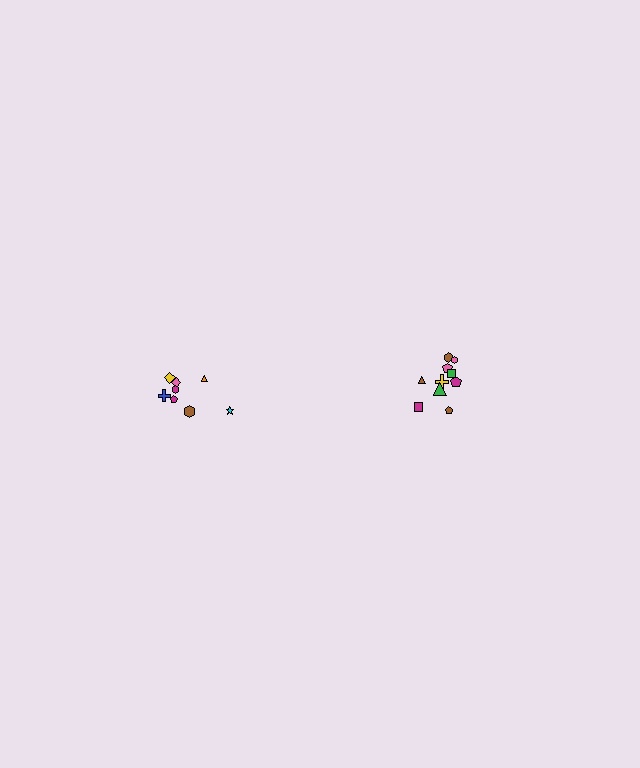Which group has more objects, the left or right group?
The right group.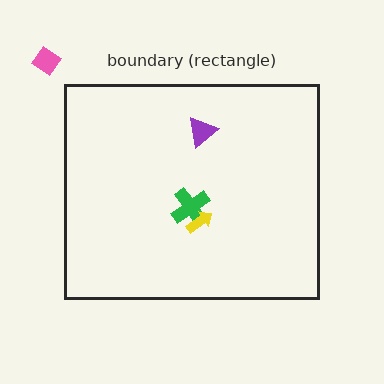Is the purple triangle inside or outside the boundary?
Inside.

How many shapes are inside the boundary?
3 inside, 1 outside.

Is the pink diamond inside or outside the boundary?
Outside.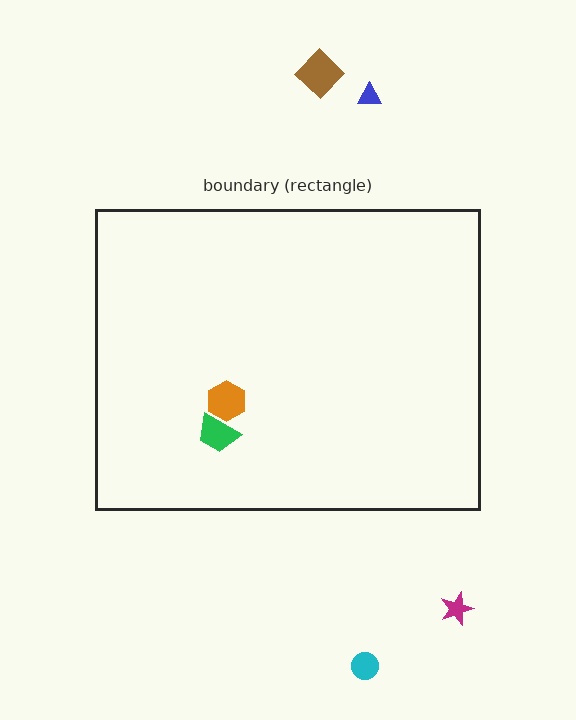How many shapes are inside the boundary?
2 inside, 4 outside.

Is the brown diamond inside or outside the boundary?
Outside.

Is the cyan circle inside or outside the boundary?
Outside.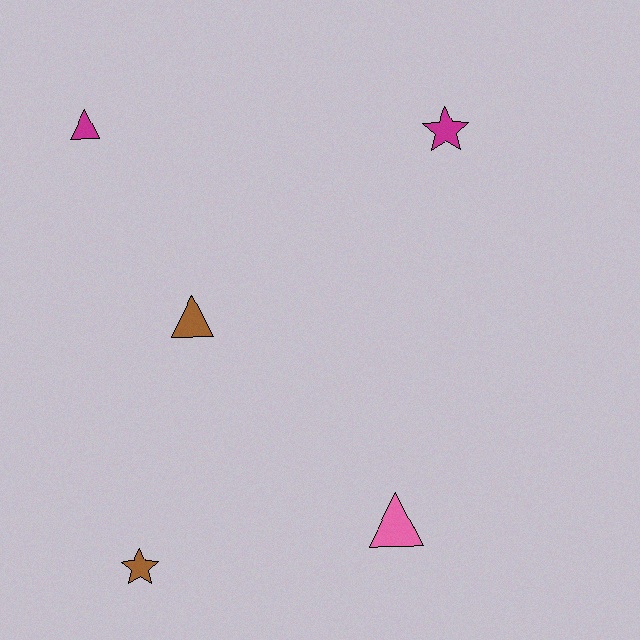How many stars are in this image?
There are 2 stars.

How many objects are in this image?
There are 5 objects.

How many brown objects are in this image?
There are 2 brown objects.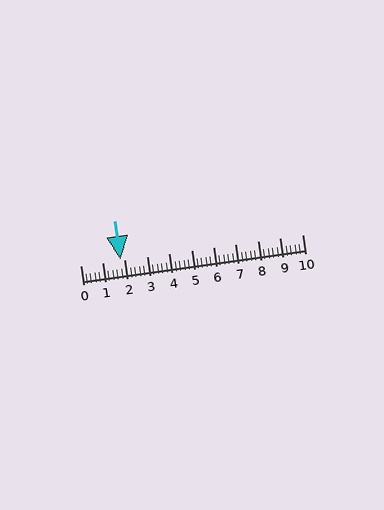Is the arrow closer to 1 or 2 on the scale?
The arrow is closer to 2.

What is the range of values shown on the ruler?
The ruler shows values from 0 to 10.